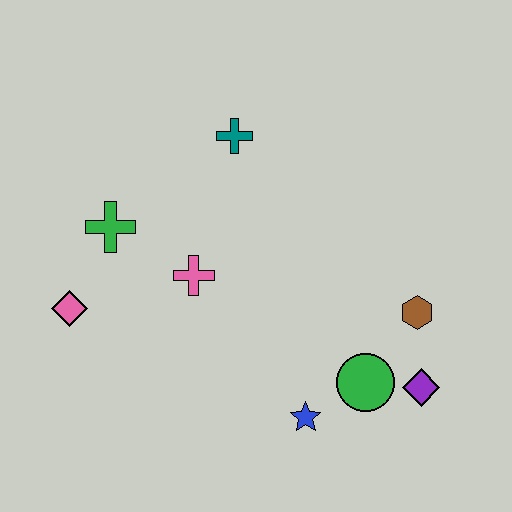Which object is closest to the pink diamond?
The green cross is closest to the pink diamond.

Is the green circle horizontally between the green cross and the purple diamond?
Yes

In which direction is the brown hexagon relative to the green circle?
The brown hexagon is above the green circle.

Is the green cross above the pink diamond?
Yes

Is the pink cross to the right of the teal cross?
No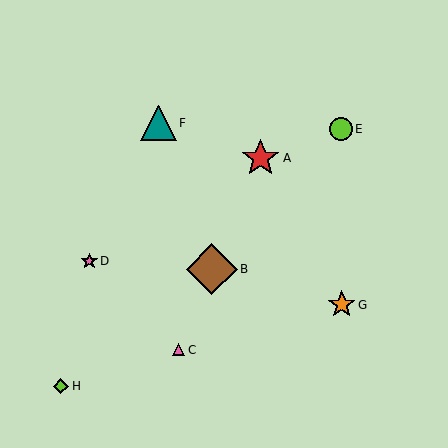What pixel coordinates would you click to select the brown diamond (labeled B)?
Click at (212, 269) to select the brown diamond B.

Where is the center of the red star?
The center of the red star is at (261, 158).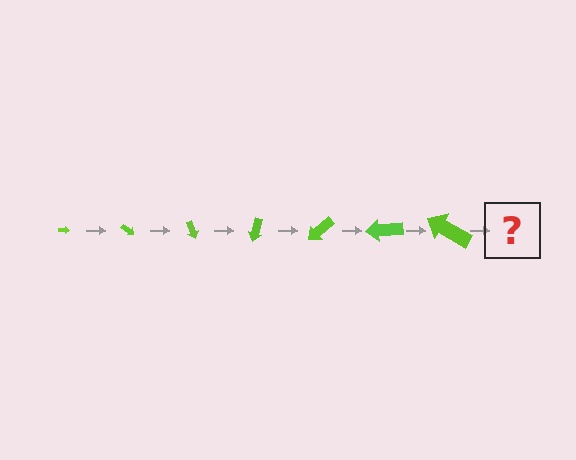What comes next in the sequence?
The next element should be an arrow, larger than the previous one and rotated 245 degrees from the start.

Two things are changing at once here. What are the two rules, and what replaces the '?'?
The two rules are that the arrow grows larger each step and it rotates 35 degrees each step. The '?' should be an arrow, larger than the previous one and rotated 245 degrees from the start.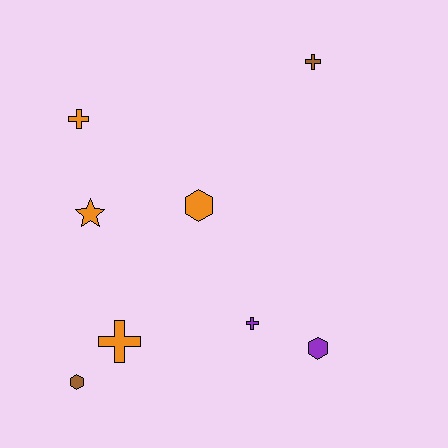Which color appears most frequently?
Orange, with 4 objects.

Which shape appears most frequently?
Cross, with 4 objects.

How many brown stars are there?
There are no brown stars.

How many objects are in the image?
There are 8 objects.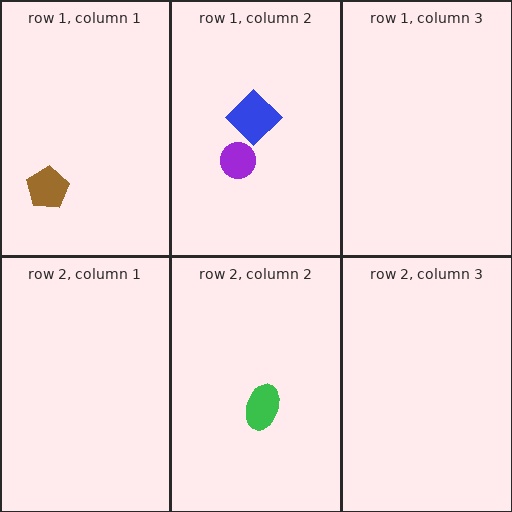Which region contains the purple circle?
The row 1, column 2 region.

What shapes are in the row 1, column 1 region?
The brown pentagon.